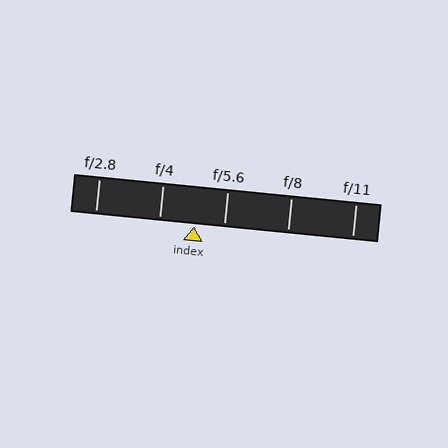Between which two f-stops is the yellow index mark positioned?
The index mark is between f/4 and f/5.6.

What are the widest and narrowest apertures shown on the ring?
The widest aperture shown is f/2.8 and the narrowest is f/11.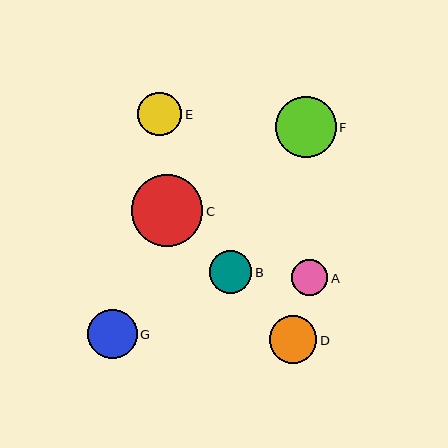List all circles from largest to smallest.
From largest to smallest: C, F, G, D, E, B, A.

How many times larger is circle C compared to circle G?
Circle C is approximately 1.4 times the size of circle G.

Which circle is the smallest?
Circle A is the smallest with a size of approximately 36 pixels.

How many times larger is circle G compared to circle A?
Circle G is approximately 1.4 times the size of circle A.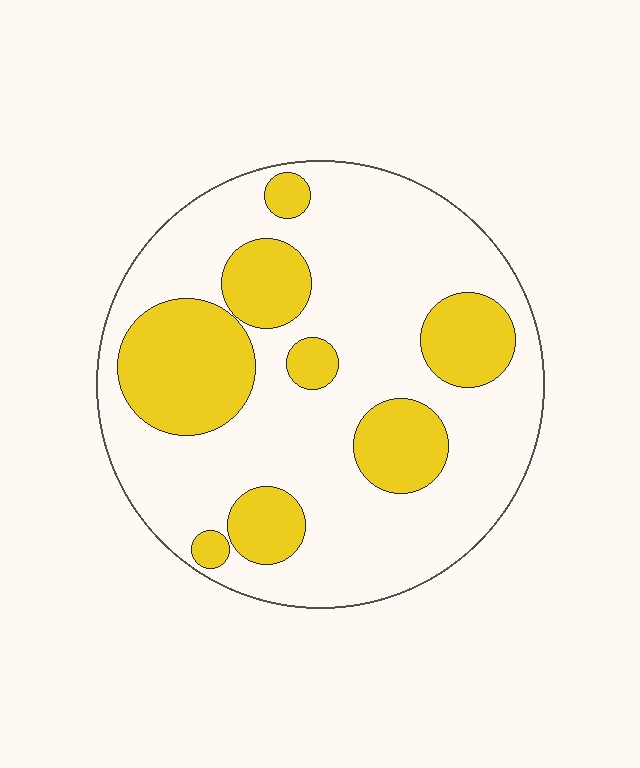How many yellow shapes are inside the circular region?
8.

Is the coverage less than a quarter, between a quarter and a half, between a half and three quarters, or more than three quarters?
Between a quarter and a half.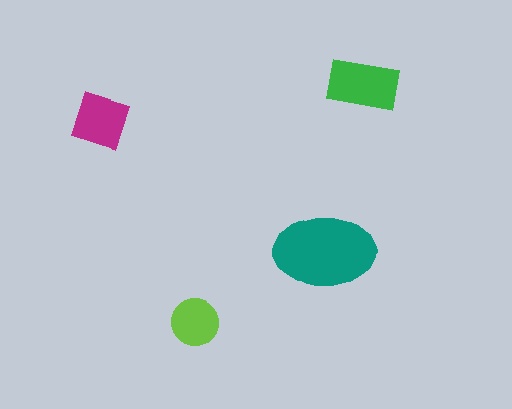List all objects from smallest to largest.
The lime circle, the magenta diamond, the green rectangle, the teal ellipse.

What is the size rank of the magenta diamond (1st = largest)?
3rd.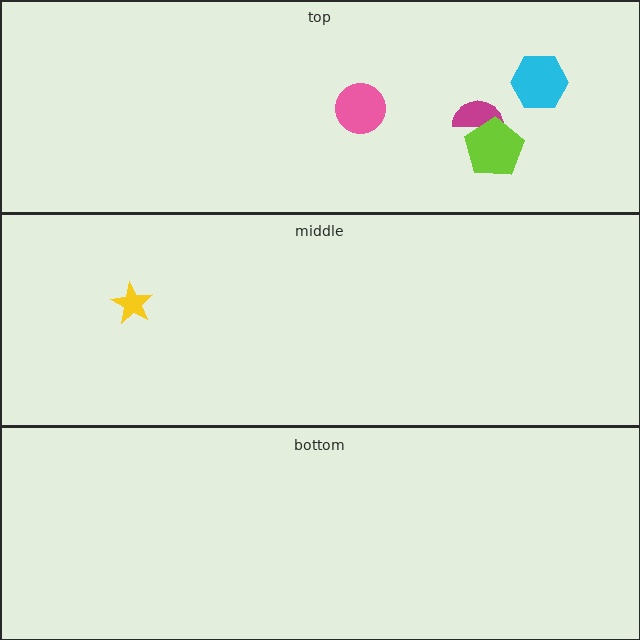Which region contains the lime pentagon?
The top region.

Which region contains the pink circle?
The top region.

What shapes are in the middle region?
The yellow star.